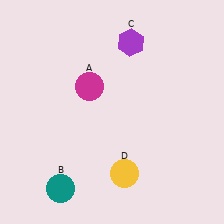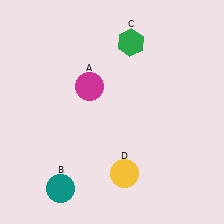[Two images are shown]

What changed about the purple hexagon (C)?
In Image 1, C is purple. In Image 2, it changed to green.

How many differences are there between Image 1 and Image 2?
There is 1 difference between the two images.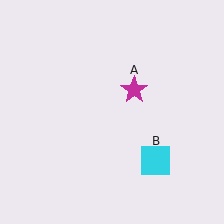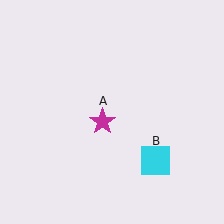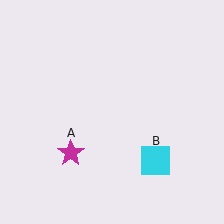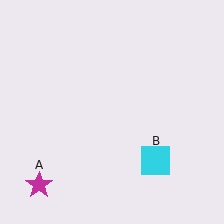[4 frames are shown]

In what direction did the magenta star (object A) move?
The magenta star (object A) moved down and to the left.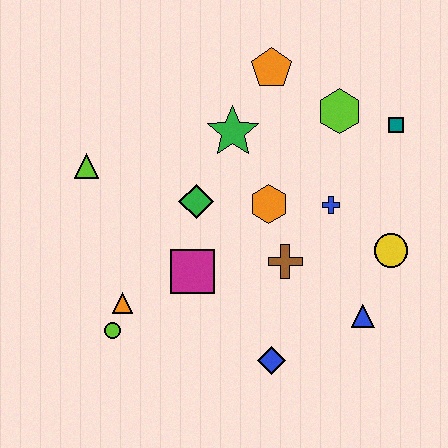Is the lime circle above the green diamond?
No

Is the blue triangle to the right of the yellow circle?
No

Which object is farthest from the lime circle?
The teal square is farthest from the lime circle.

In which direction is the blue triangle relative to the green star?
The blue triangle is below the green star.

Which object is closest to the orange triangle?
The lime circle is closest to the orange triangle.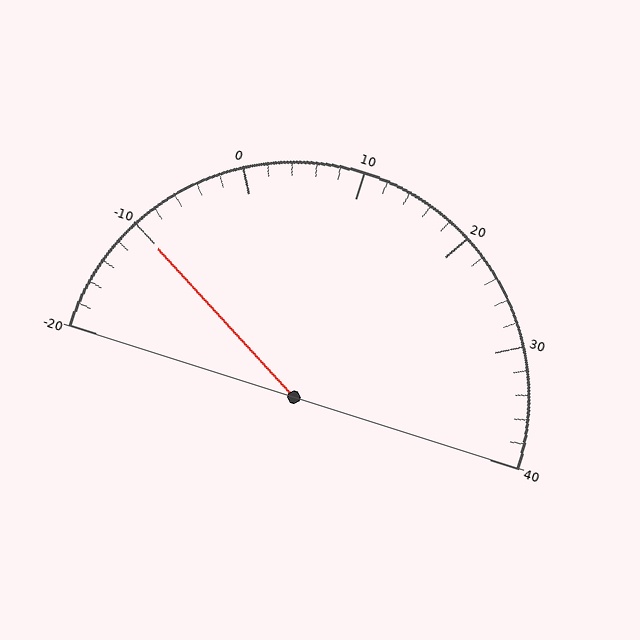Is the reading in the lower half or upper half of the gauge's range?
The reading is in the lower half of the range (-20 to 40).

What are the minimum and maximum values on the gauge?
The gauge ranges from -20 to 40.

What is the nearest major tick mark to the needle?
The nearest major tick mark is -10.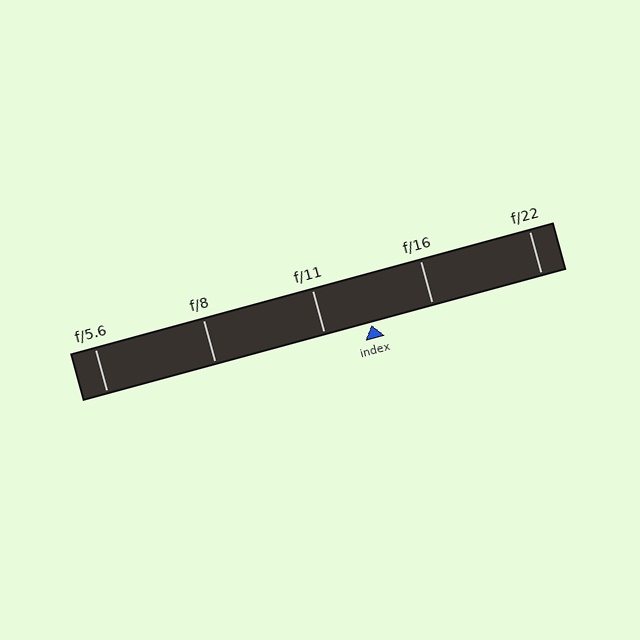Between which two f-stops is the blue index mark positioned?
The index mark is between f/11 and f/16.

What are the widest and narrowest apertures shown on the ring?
The widest aperture shown is f/5.6 and the narrowest is f/22.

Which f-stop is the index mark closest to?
The index mark is closest to f/11.